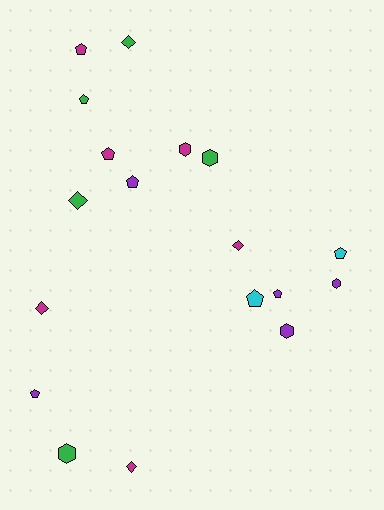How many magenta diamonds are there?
There are 3 magenta diamonds.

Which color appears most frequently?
Magenta, with 6 objects.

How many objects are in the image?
There are 18 objects.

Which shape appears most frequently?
Pentagon, with 8 objects.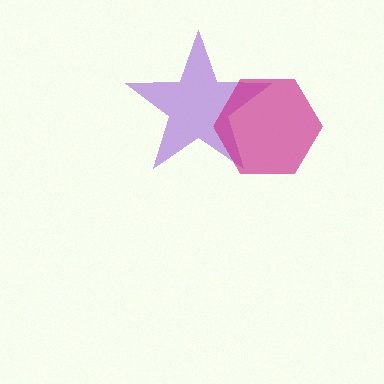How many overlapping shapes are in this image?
There are 2 overlapping shapes in the image.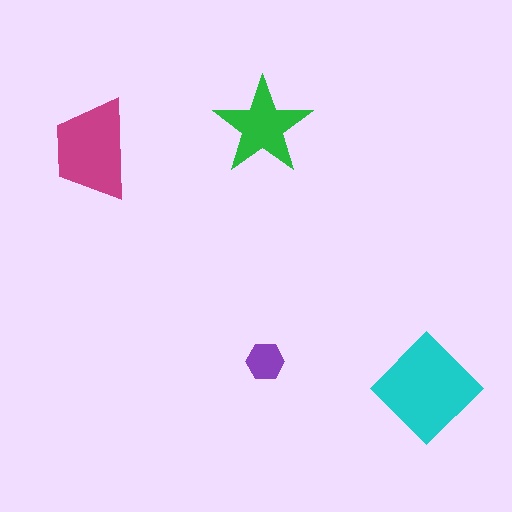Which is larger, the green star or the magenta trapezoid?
The magenta trapezoid.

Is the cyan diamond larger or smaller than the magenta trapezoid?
Larger.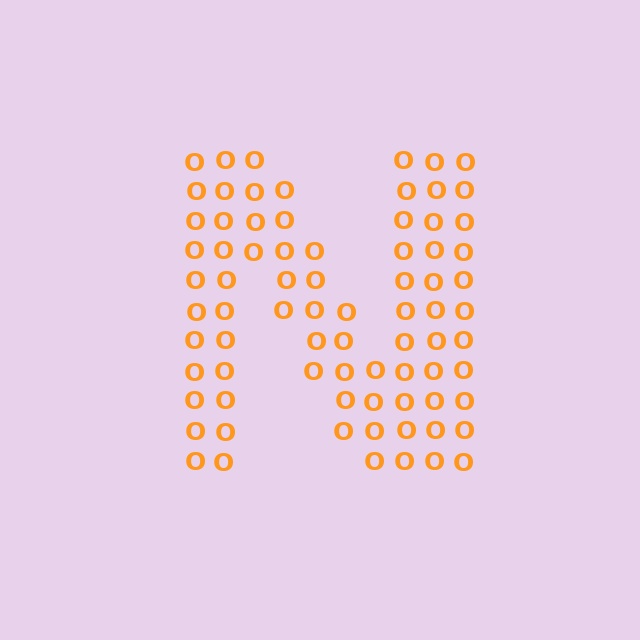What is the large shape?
The large shape is the letter N.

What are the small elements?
The small elements are letter O's.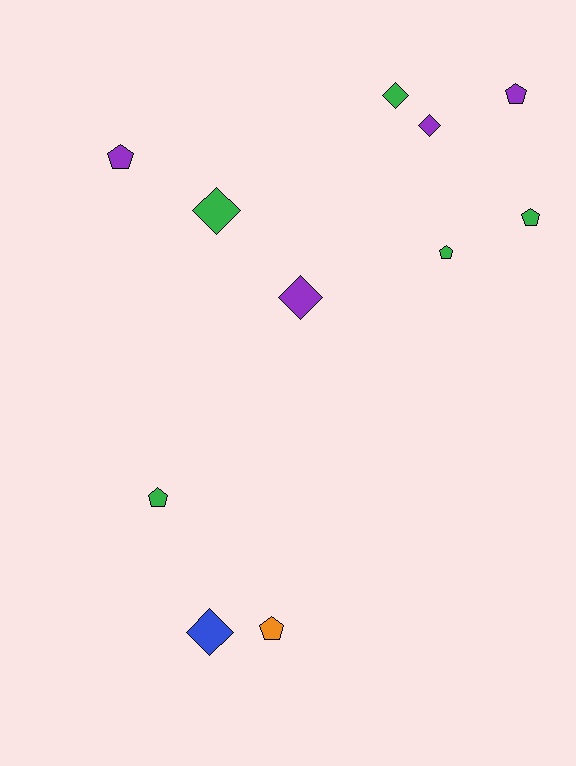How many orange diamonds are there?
There are no orange diamonds.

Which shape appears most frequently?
Pentagon, with 6 objects.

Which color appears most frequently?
Green, with 5 objects.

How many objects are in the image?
There are 11 objects.